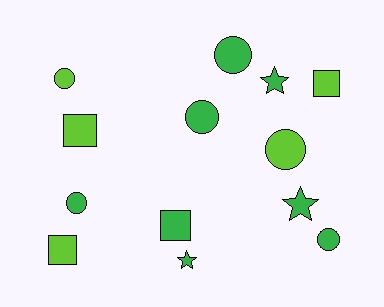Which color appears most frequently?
Green, with 8 objects.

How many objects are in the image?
There are 13 objects.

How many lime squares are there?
There are 3 lime squares.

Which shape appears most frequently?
Circle, with 6 objects.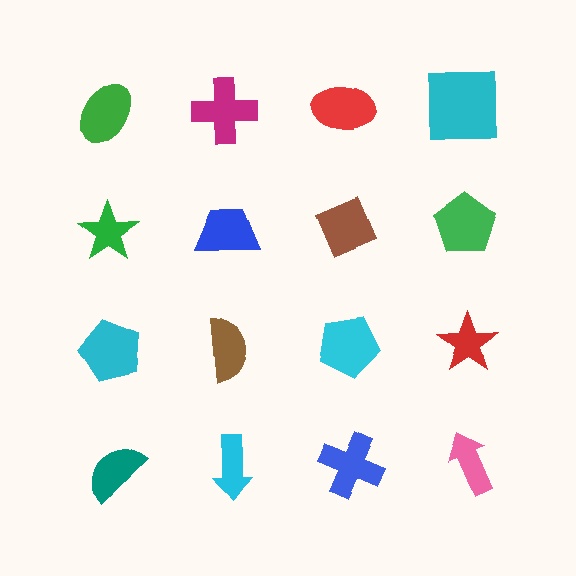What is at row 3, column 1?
A cyan pentagon.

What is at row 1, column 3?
A red ellipse.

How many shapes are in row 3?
4 shapes.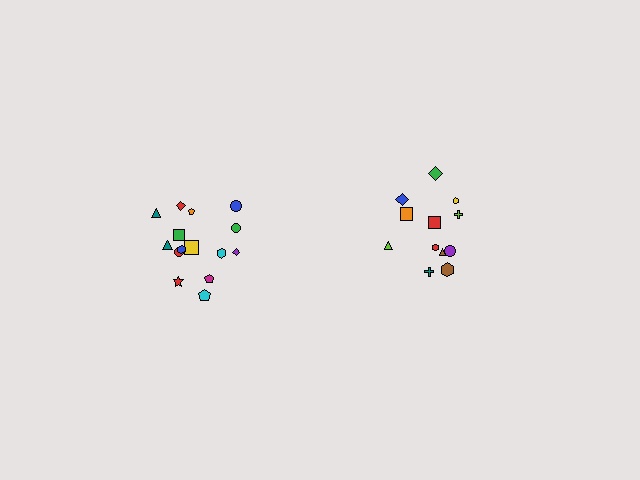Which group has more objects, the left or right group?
The left group.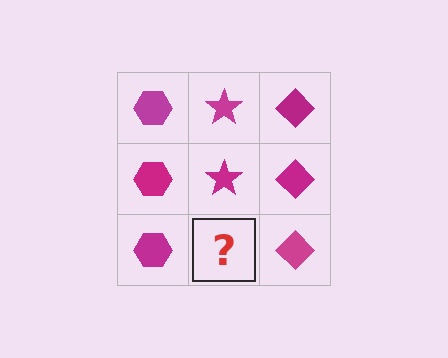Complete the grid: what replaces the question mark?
The question mark should be replaced with a magenta star.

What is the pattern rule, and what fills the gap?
The rule is that each column has a consistent shape. The gap should be filled with a magenta star.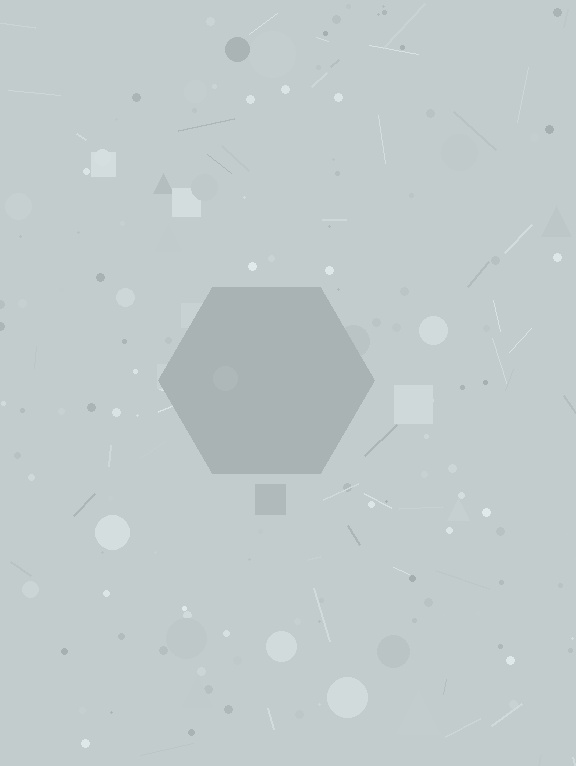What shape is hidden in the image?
A hexagon is hidden in the image.